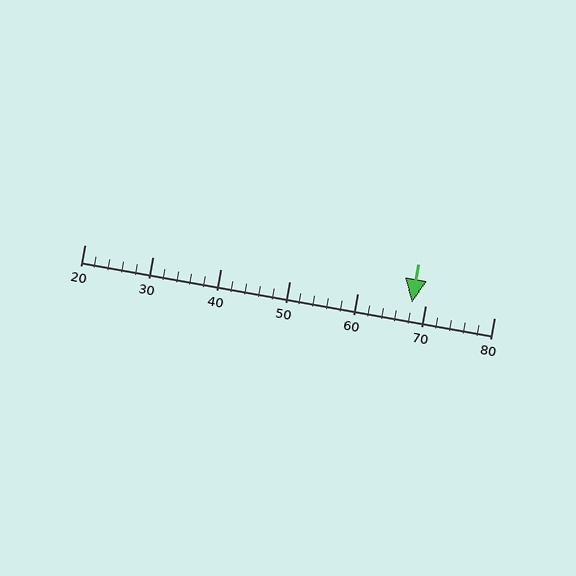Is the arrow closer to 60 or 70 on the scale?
The arrow is closer to 70.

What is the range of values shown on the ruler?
The ruler shows values from 20 to 80.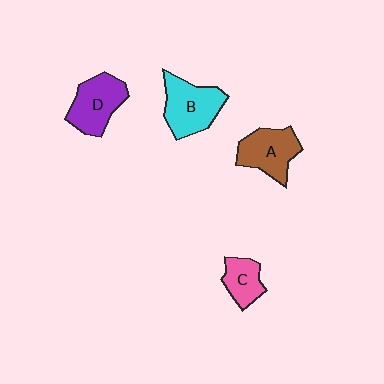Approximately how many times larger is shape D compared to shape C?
Approximately 1.6 times.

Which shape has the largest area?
Shape B (cyan).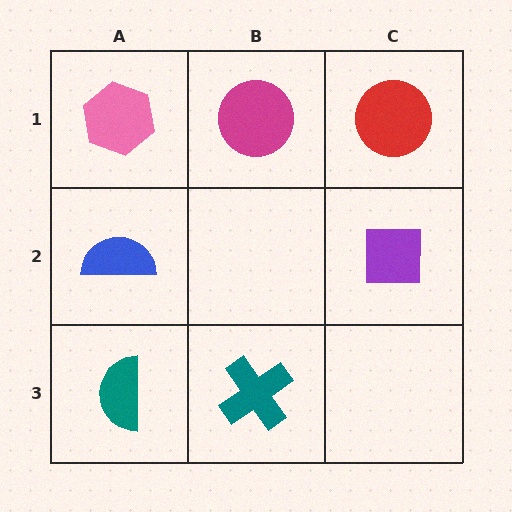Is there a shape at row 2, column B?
No, that cell is empty.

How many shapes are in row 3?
2 shapes.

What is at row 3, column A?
A teal semicircle.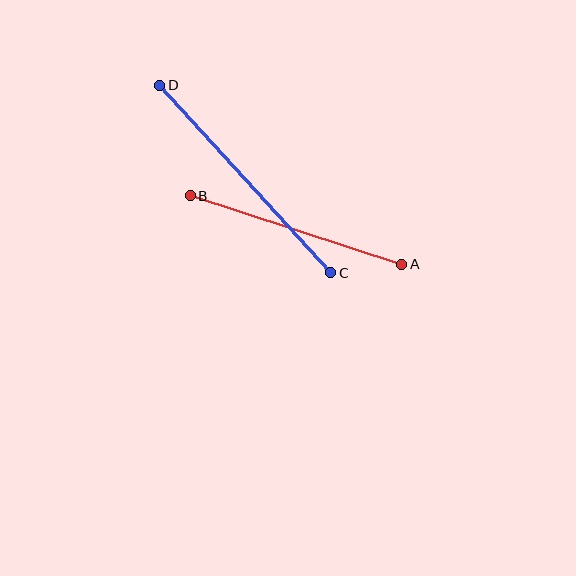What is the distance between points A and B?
The distance is approximately 223 pixels.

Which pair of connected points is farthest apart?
Points C and D are farthest apart.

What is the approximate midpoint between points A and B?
The midpoint is at approximately (296, 230) pixels.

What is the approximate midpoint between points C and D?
The midpoint is at approximately (245, 179) pixels.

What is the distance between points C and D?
The distance is approximately 254 pixels.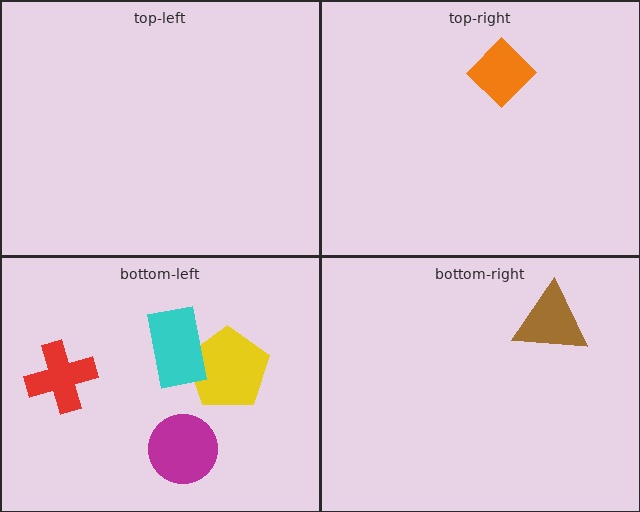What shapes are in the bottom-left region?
The magenta circle, the yellow pentagon, the red cross, the cyan rectangle.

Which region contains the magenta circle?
The bottom-left region.